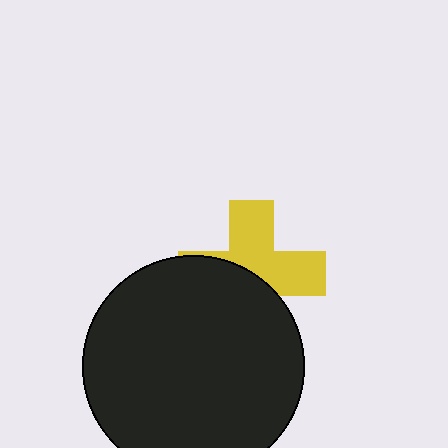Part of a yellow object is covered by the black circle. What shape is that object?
It is a cross.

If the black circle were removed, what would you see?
You would see the complete yellow cross.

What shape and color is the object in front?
The object in front is a black circle.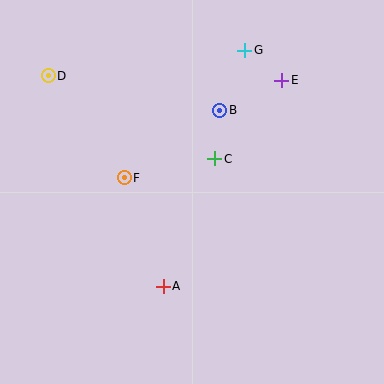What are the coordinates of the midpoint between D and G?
The midpoint between D and G is at (146, 63).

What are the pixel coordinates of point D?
Point D is at (48, 76).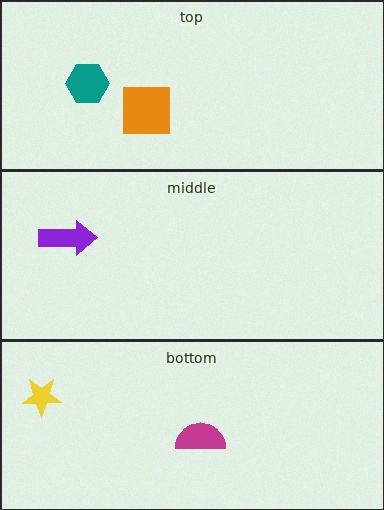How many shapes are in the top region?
2.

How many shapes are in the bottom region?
2.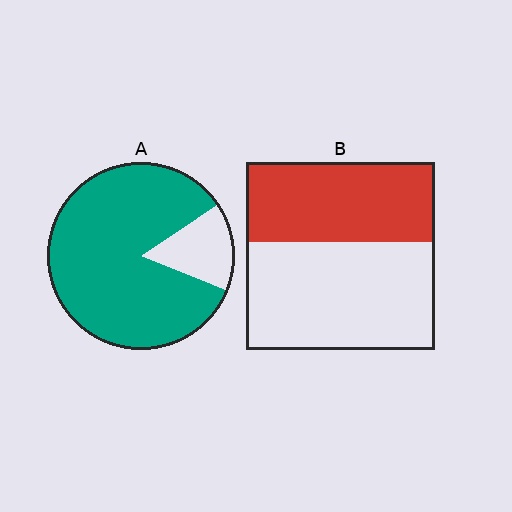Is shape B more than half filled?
No.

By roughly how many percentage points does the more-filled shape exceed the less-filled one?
By roughly 40 percentage points (A over B).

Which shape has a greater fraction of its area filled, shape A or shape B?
Shape A.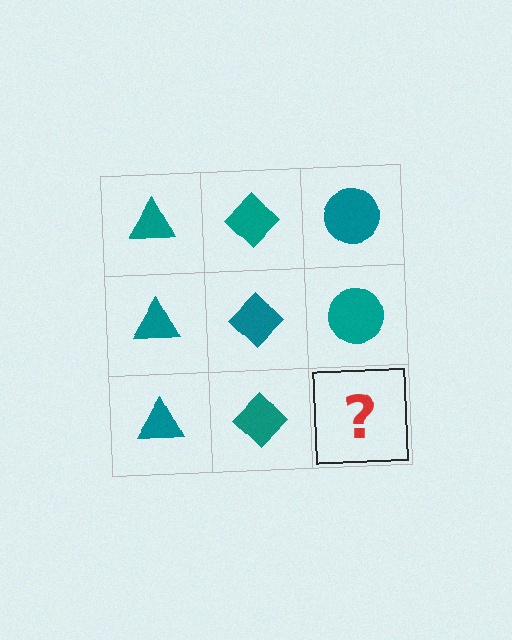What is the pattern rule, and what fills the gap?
The rule is that each column has a consistent shape. The gap should be filled with a teal circle.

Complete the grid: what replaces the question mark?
The question mark should be replaced with a teal circle.